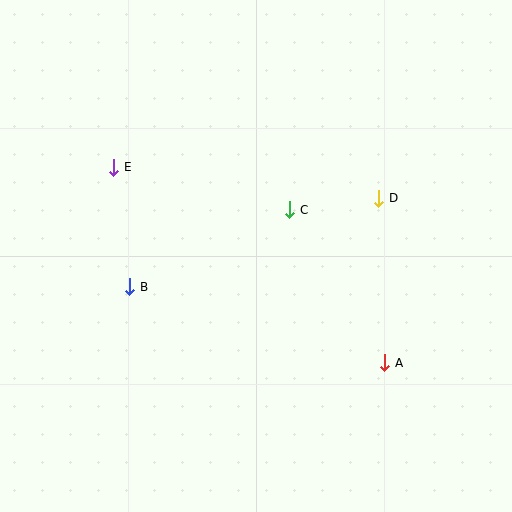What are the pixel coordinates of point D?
Point D is at (379, 198).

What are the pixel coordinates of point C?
Point C is at (290, 210).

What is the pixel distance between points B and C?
The distance between B and C is 178 pixels.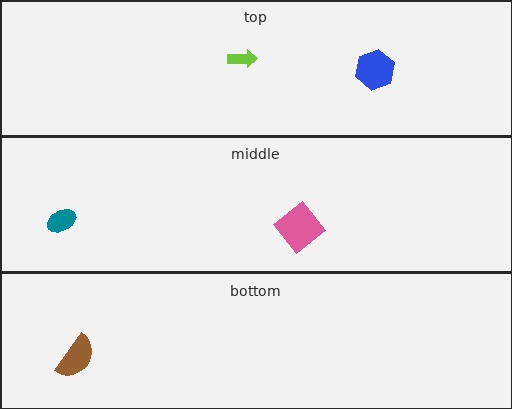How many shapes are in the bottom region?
1.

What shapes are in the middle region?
The teal ellipse, the pink diamond.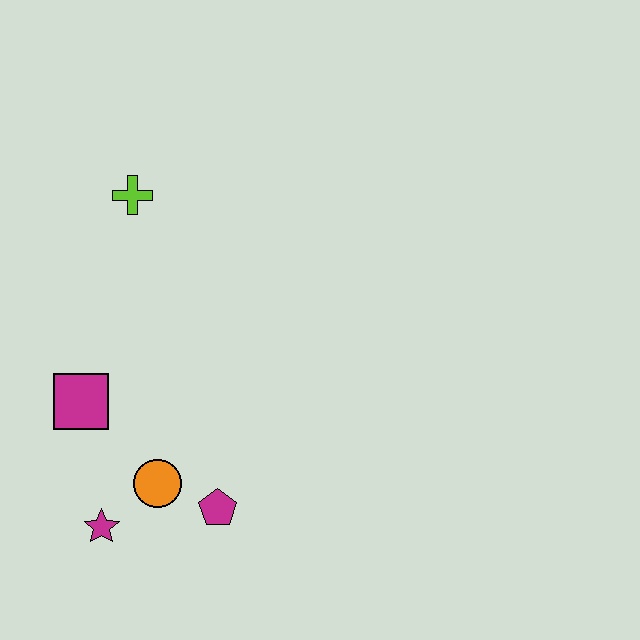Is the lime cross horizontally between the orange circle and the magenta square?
Yes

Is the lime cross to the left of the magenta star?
No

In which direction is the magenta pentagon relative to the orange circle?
The magenta pentagon is to the right of the orange circle.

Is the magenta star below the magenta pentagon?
Yes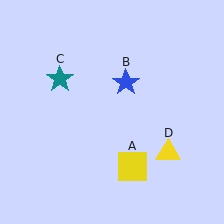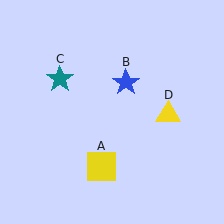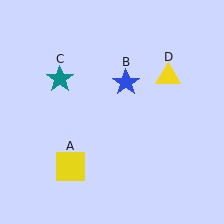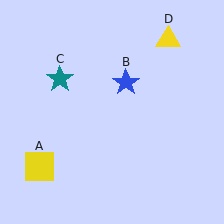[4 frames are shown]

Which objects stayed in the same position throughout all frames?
Blue star (object B) and teal star (object C) remained stationary.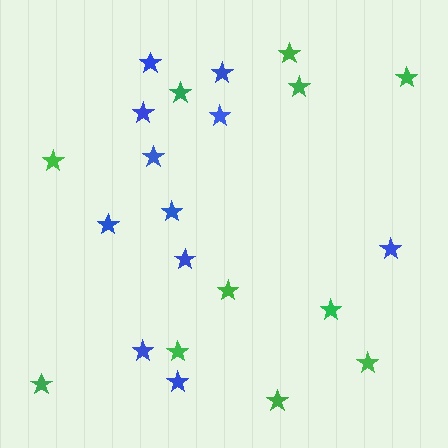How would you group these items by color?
There are 2 groups: one group of blue stars (11) and one group of green stars (11).